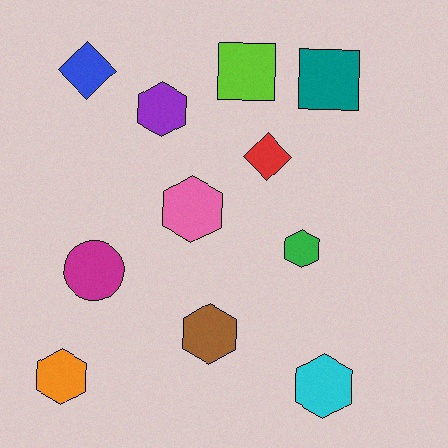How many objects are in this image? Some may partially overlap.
There are 11 objects.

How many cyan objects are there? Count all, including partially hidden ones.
There is 1 cyan object.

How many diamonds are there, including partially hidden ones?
There are 2 diamonds.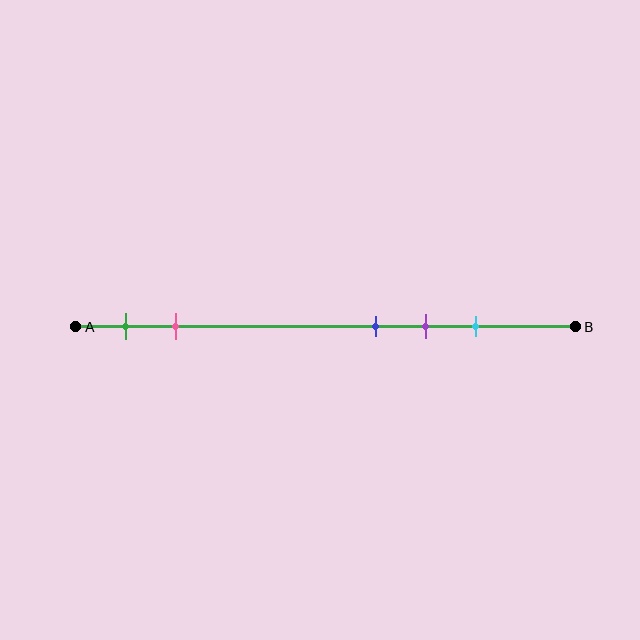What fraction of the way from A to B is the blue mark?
The blue mark is approximately 60% (0.6) of the way from A to B.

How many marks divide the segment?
There are 5 marks dividing the segment.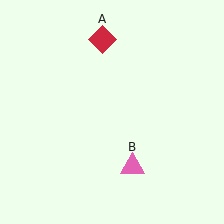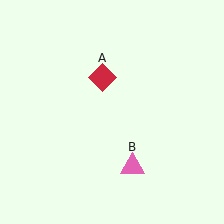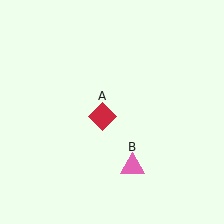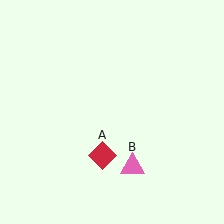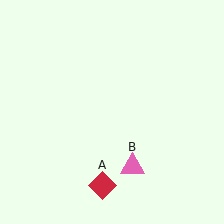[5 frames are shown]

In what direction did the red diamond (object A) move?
The red diamond (object A) moved down.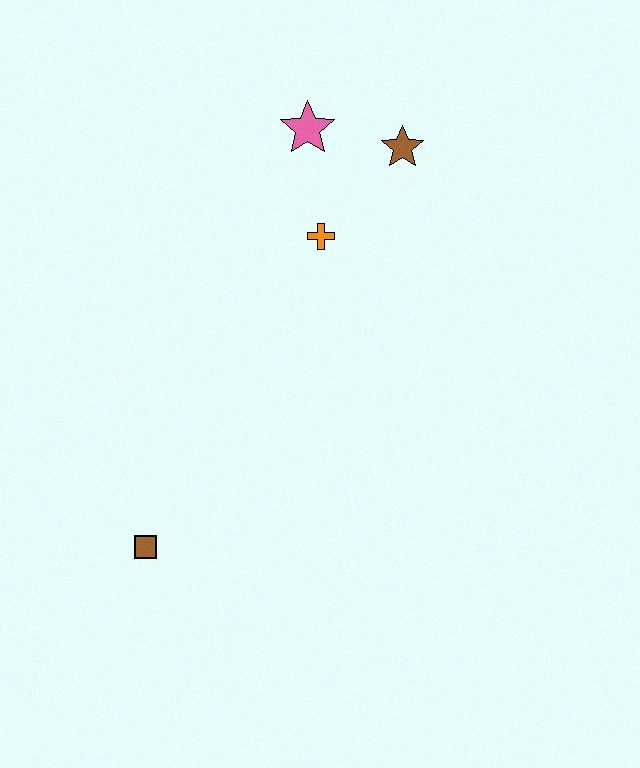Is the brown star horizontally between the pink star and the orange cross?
No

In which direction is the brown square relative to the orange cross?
The brown square is below the orange cross.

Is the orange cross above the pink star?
No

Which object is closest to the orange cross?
The pink star is closest to the orange cross.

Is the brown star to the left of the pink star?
No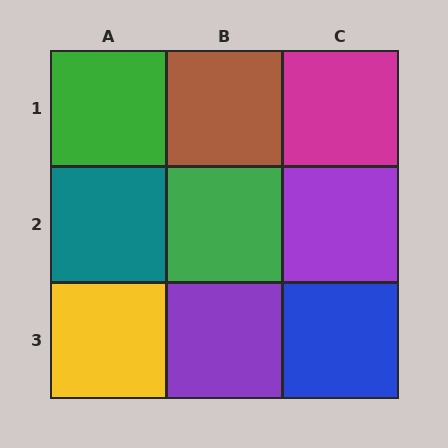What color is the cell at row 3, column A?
Yellow.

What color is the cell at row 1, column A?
Green.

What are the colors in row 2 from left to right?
Teal, green, purple.